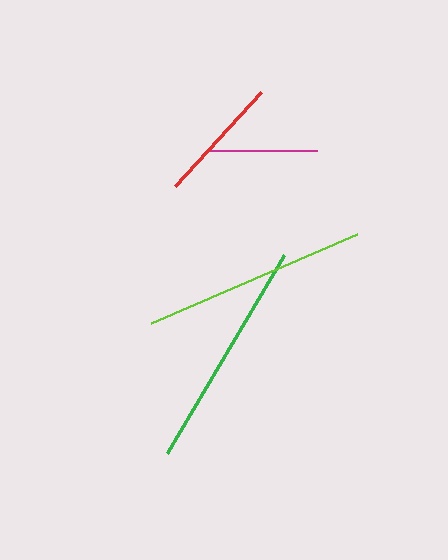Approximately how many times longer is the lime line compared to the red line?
The lime line is approximately 1.8 times the length of the red line.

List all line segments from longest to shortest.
From longest to shortest: green, lime, red, magenta.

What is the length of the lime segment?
The lime segment is approximately 225 pixels long.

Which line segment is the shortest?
The magenta line is the shortest at approximately 110 pixels.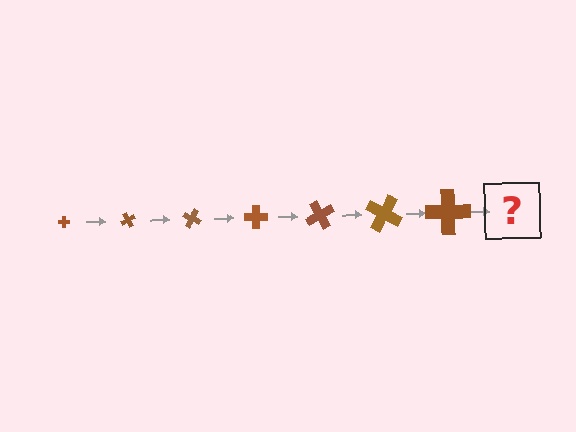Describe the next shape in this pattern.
It should be a cross, larger than the previous one and rotated 420 degrees from the start.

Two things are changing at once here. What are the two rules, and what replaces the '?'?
The two rules are that the cross grows larger each step and it rotates 60 degrees each step. The '?' should be a cross, larger than the previous one and rotated 420 degrees from the start.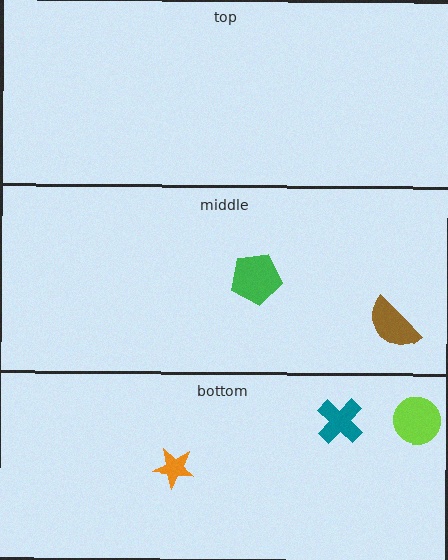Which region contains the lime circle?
The bottom region.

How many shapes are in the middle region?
2.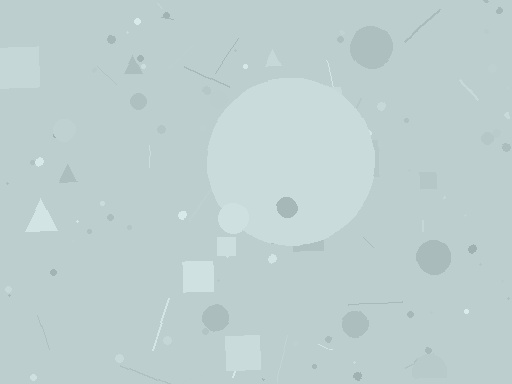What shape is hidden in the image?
A circle is hidden in the image.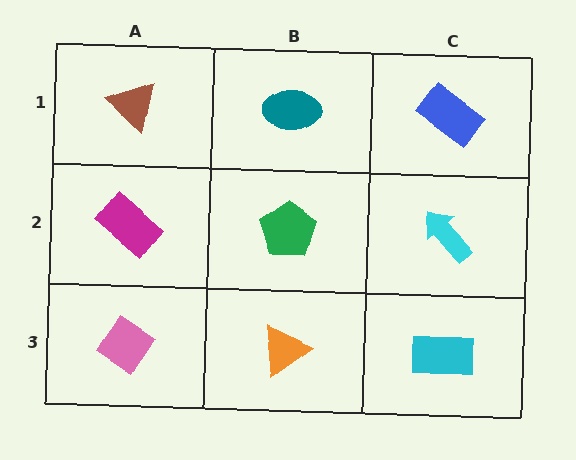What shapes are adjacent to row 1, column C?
A cyan arrow (row 2, column C), a teal ellipse (row 1, column B).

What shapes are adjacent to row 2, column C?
A blue rectangle (row 1, column C), a cyan rectangle (row 3, column C), a green pentagon (row 2, column B).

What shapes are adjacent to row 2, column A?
A brown triangle (row 1, column A), a pink diamond (row 3, column A), a green pentagon (row 2, column B).